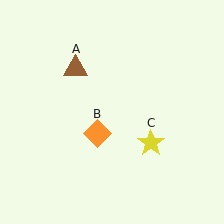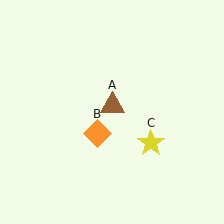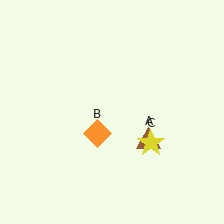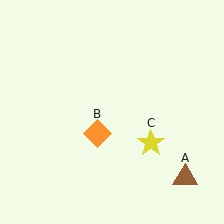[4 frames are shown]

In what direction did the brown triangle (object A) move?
The brown triangle (object A) moved down and to the right.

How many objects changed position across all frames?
1 object changed position: brown triangle (object A).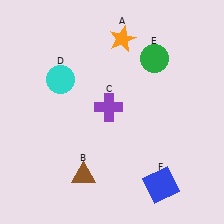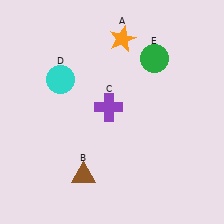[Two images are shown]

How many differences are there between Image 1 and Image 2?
There is 1 difference between the two images.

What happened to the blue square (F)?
The blue square (F) was removed in Image 2. It was in the bottom-right area of Image 1.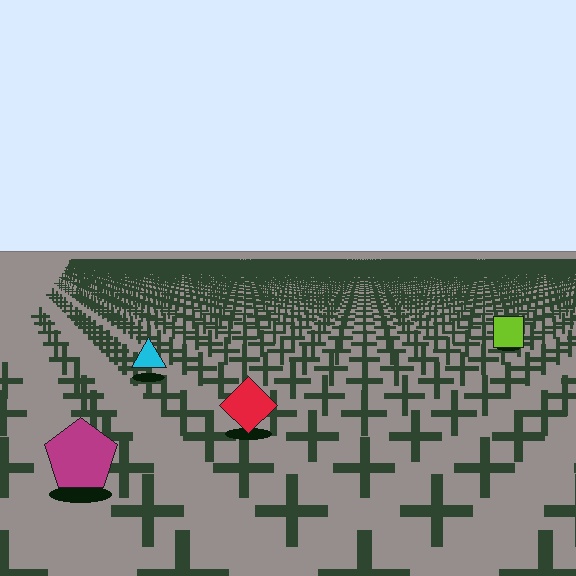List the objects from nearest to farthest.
From nearest to farthest: the magenta pentagon, the red diamond, the cyan triangle, the lime square.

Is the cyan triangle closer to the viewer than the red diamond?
No. The red diamond is closer — you can tell from the texture gradient: the ground texture is coarser near it.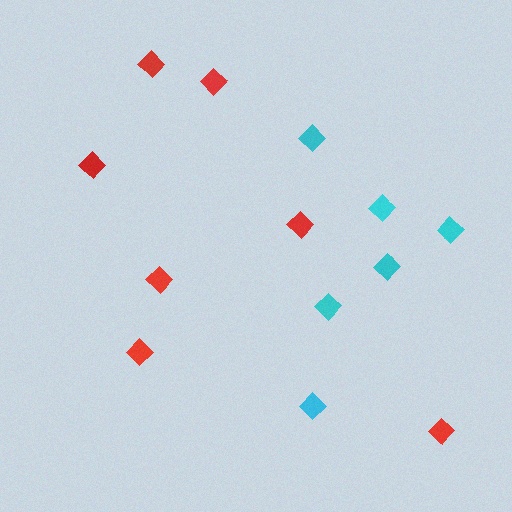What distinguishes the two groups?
There are 2 groups: one group of red diamonds (7) and one group of cyan diamonds (6).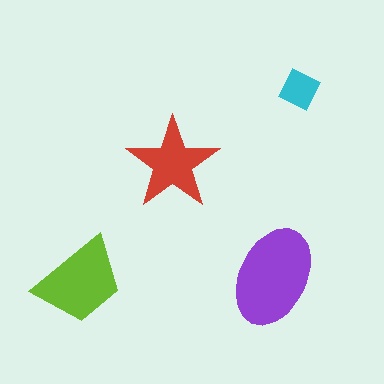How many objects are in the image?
There are 4 objects in the image.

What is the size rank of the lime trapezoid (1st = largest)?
2nd.